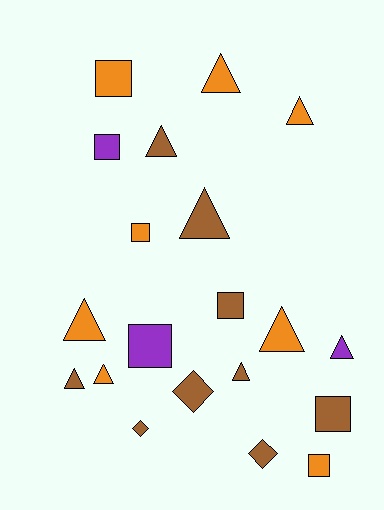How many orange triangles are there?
There are 5 orange triangles.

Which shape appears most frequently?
Triangle, with 10 objects.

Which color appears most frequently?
Brown, with 9 objects.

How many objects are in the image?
There are 20 objects.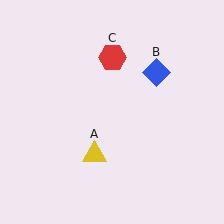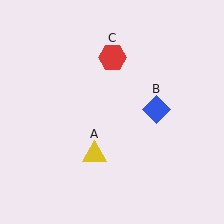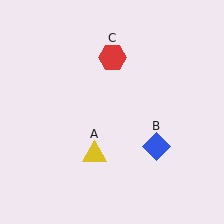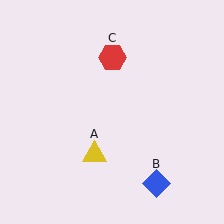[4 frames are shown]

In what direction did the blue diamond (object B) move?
The blue diamond (object B) moved down.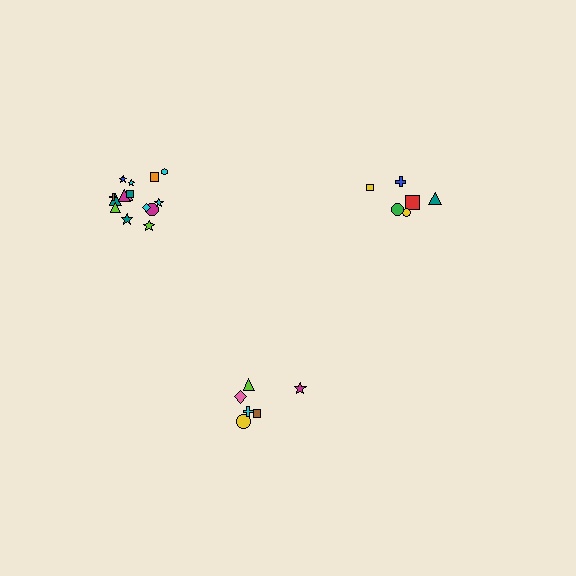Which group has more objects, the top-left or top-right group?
The top-left group.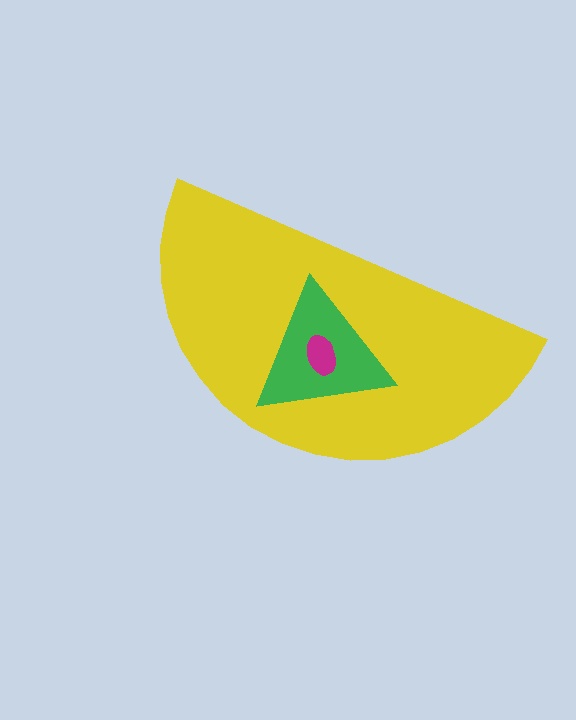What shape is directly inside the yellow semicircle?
The green triangle.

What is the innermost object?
The magenta ellipse.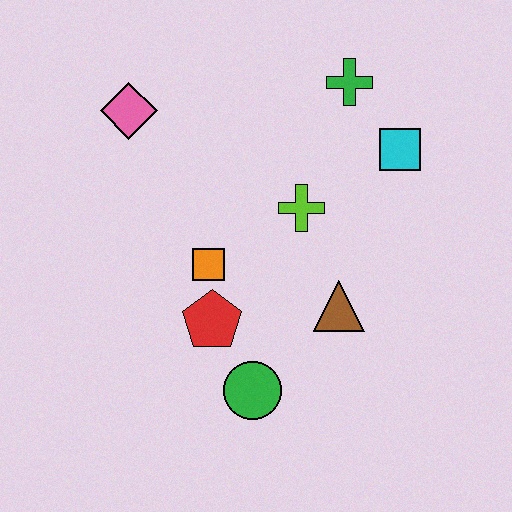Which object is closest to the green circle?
The red pentagon is closest to the green circle.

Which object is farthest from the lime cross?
The pink diamond is farthest from the lime cross.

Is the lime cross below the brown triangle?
No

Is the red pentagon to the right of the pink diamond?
Yes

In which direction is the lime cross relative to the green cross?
The lime cross is below the green cross.